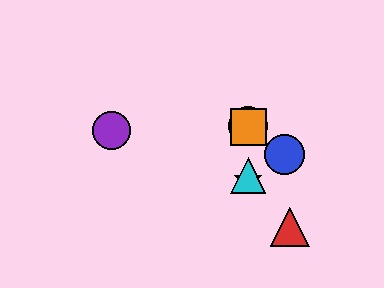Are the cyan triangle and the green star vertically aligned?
Yes, both are at x≈248.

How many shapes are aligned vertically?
4 shapes (the green star, the yellow circle, the orange square, the cyan triangle) are aligned vertically.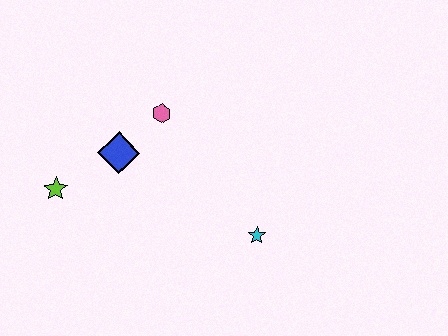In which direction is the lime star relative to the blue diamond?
The lime star is to the left of the blue diamond.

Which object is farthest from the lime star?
The cyan star is farthest from the lime star.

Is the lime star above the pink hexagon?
No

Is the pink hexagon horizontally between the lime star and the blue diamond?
No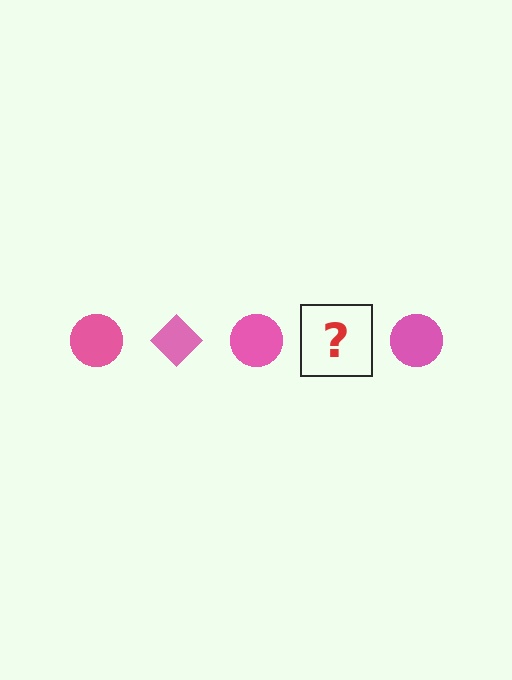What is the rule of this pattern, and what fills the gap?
The rule is that the pattern cycles through circle, diamond shapes in pink. The gap should be filled with a pink diamond.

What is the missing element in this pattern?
The missing element is a pink diamond.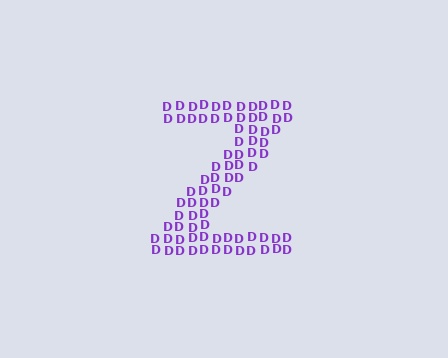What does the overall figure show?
The overall figure shows the letter Z.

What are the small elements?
The small elements are letter D's.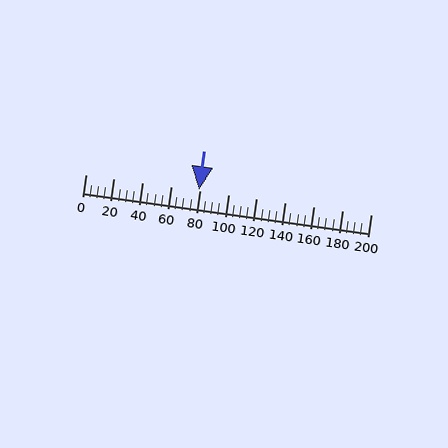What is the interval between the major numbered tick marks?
The major tick marks are spaced 20 units apart.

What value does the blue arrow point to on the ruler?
The blue arrow points to approximately 79.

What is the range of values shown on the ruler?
The ruler shows values from 0 to 200.